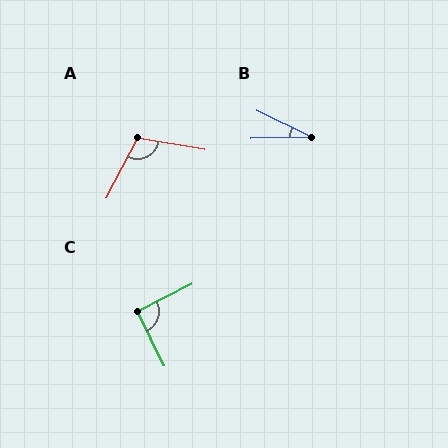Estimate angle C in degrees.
Approximately 91 degrees.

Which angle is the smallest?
B, at approximately 27 degrees.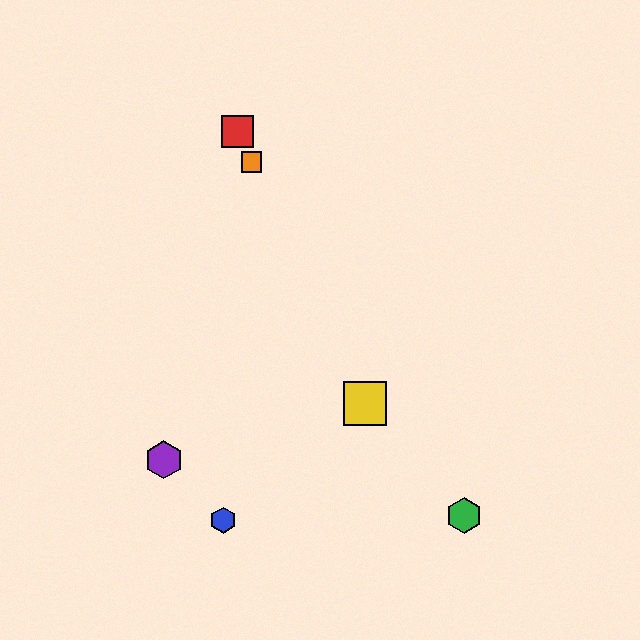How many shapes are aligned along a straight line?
3 shapes (the red square, the yellow square, the orange square) are aligned along a straight line.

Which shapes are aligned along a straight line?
The red square, the yellow square, the orange square are aligned along a straight line.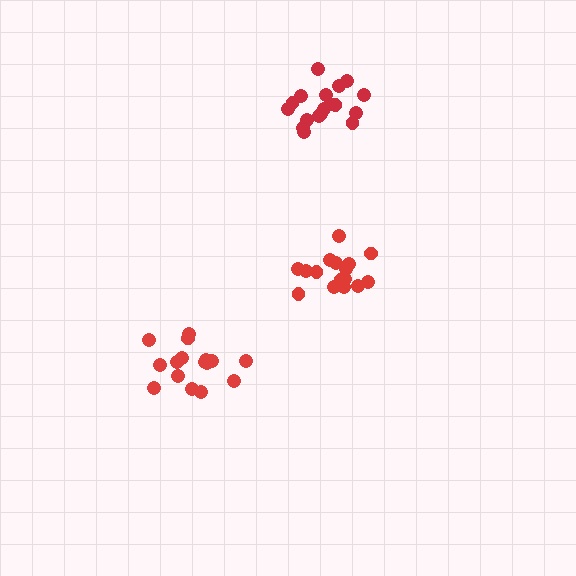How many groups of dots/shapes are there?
There are 3 groups.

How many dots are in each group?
Group 1: 16 dots, Group 2: 17 dots, Group 3: 18 dots (51 total).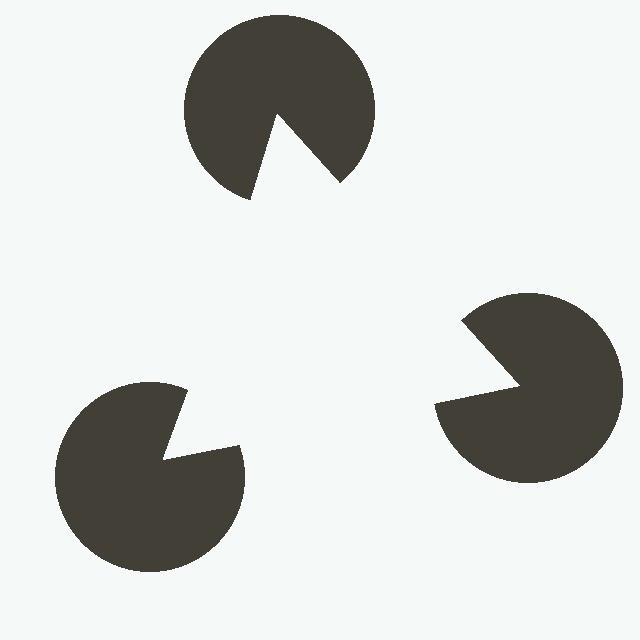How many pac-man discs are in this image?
There are 3 — one at each vertex of the illusory triangle.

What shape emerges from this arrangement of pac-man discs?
An illusory triangle — its edges are inferred from the aligned wedge cuts in the pac-man discs, not physically drawn.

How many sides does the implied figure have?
3 sides.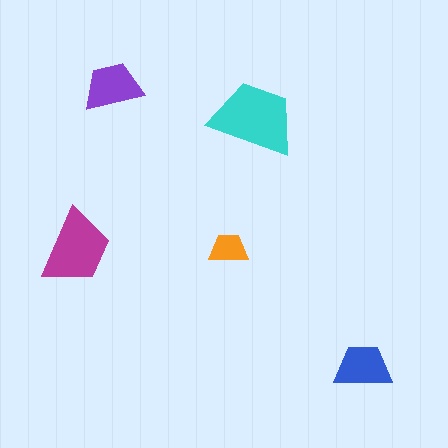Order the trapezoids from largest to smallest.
the cyan one, the magenta one, the purple one, the blue one, the orange one.